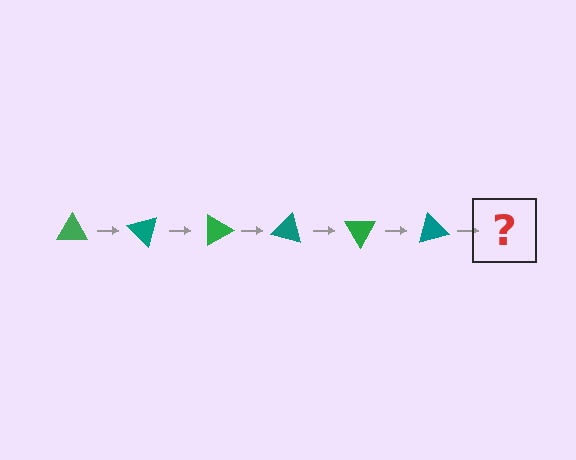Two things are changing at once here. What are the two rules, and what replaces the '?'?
The two rules are that it rotates 45 degrees each step and the color cycles through green and teal. The '?' should be a green triangle, rotated 270 degrees from the start.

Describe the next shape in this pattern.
It should be a green triangle, rotated 270 degrees from the start.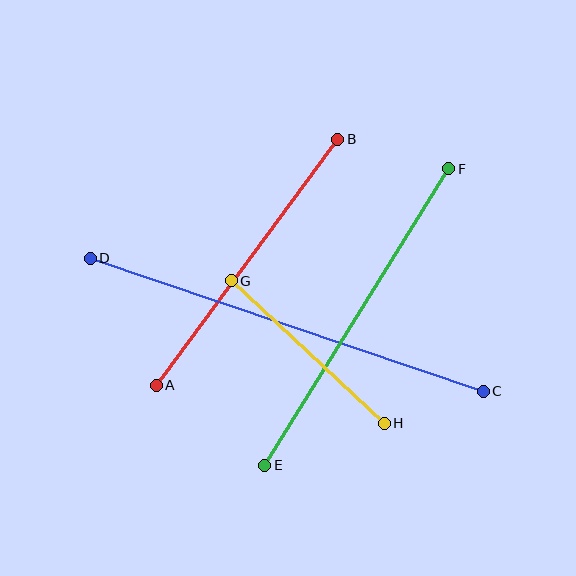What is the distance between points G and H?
The distance is approximately 210 pixels.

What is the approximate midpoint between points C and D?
The midpoint is at approximately (287, 325) pixels.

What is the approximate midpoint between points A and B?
The midpoint is at approximately (247, 262) pixels.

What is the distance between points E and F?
The distance is approximately 349 pixels.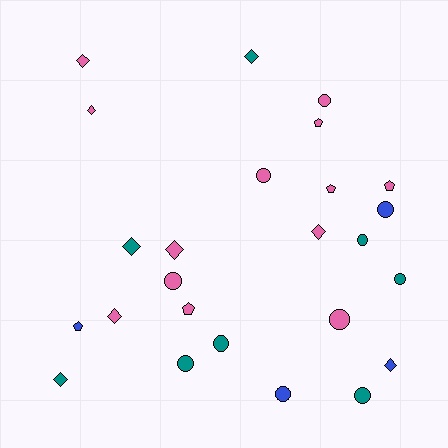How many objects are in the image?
There are 25 objects.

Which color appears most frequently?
Pink, with 13 objects.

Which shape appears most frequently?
Circle, with 11 objects.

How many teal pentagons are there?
There are no teal pentagons.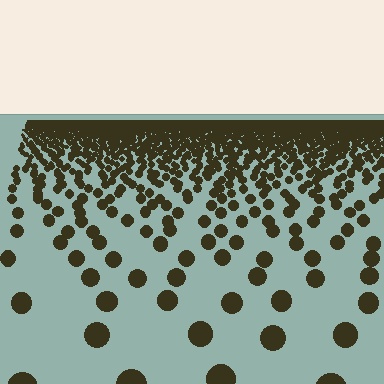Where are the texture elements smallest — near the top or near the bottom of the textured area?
Near the top.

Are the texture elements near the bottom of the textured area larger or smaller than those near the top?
Larger. Near the bottom, elements are closer to the viewer and appear at a bigger on-screen size.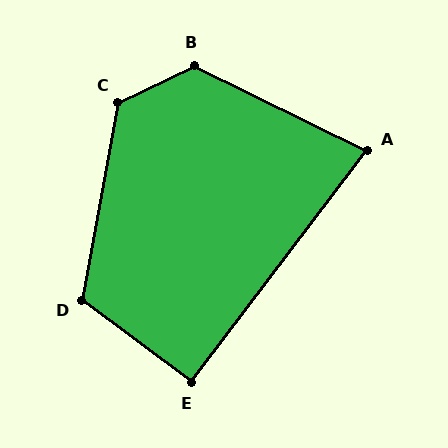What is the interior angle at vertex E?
Approximately 91 degrees (approximately right).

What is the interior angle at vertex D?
Approximately 116 degrees (obtuse).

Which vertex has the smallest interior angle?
A, at approximately 79 degrees.